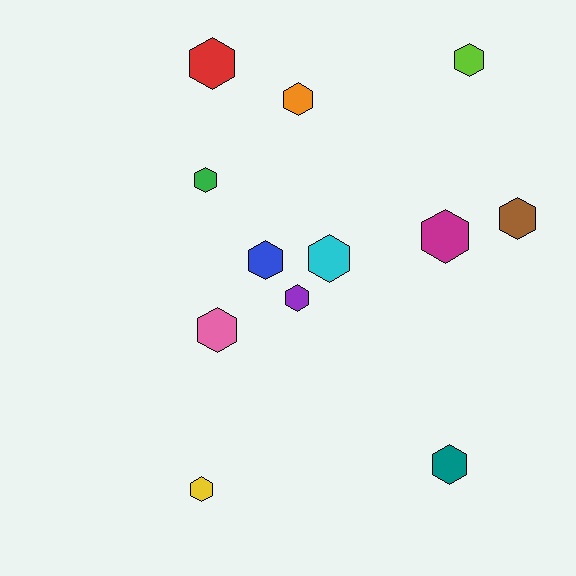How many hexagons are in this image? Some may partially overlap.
There are 12 hexagons.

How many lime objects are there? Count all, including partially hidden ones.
There is 1 lime object.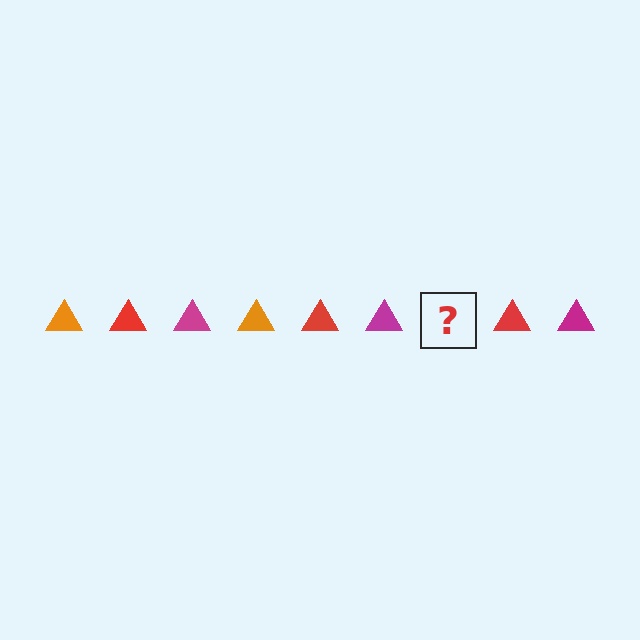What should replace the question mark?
The question mark should be replaced with an orange triangle.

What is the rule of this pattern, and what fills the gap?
The rule is that the pattern cycles through orange, red, magenta triangles. The gap should be filled with an orange triangle.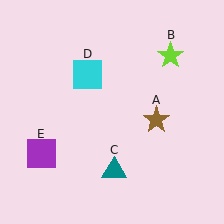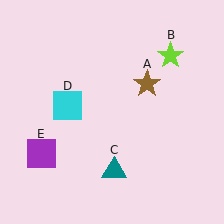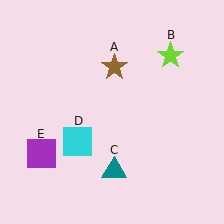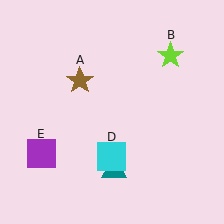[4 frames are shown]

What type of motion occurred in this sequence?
The brown star (object A), cyan square (object D) rotated counterclockwise around the center of the scene.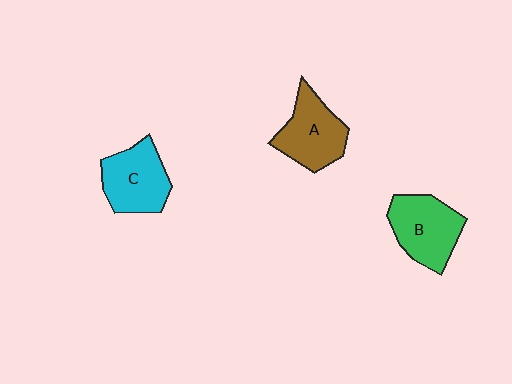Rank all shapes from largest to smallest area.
From largest to smallest: B (green), A (brown), C (cyan).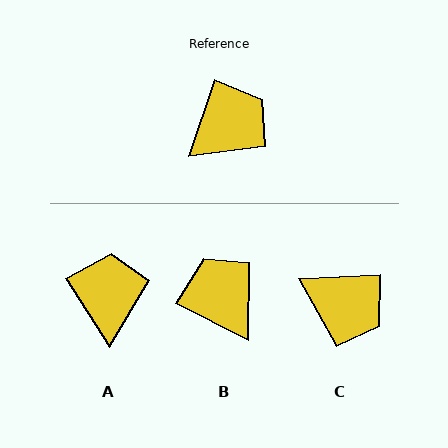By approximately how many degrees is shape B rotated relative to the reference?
Approximately 82 degrees counter-clockwise.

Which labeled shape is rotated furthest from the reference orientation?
B, about 82 degrees away.